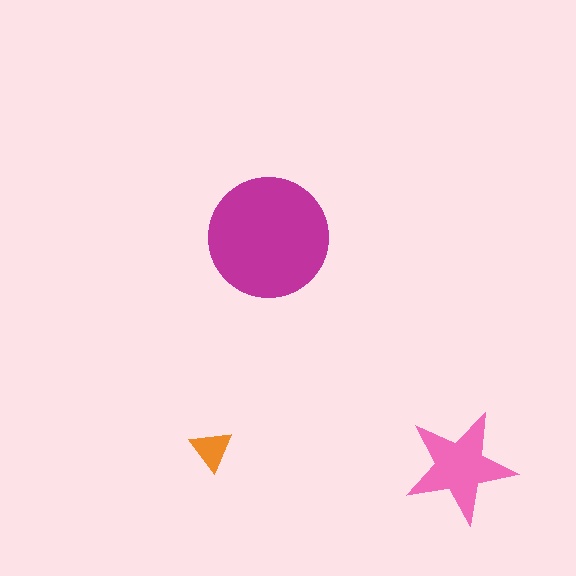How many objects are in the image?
There are 3 objects in the image.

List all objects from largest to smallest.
The magenta circle, the pink star, the orange triangle.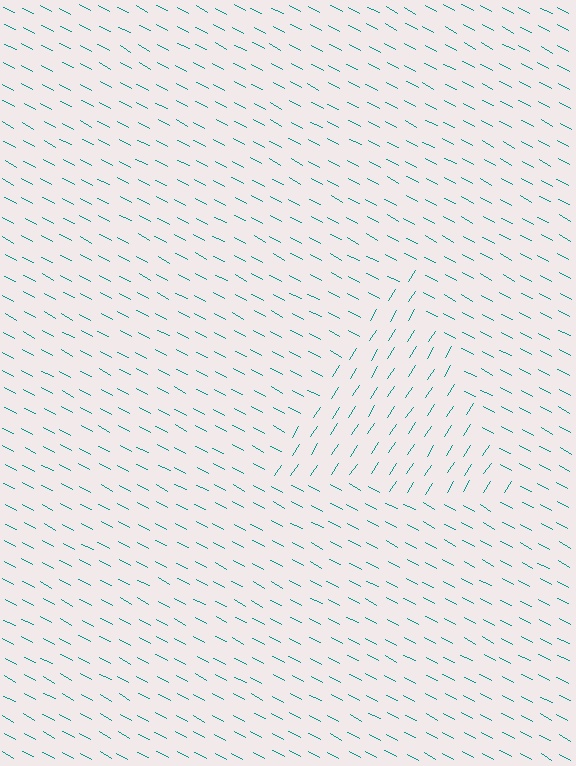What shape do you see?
I see a triangle.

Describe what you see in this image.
The image is filled with small teal line segments. A triangle region in the image has lines oriented differently from the surrounding lines, creating a visible texture boundary.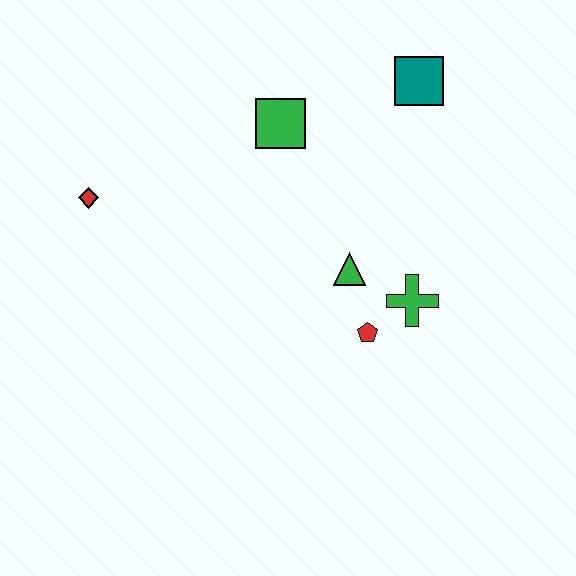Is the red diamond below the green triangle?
No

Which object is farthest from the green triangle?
The red diamond is farthest from the green triangle.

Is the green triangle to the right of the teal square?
No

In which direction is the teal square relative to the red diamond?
The teal square is to the right of the red diamond.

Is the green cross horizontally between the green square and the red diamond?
No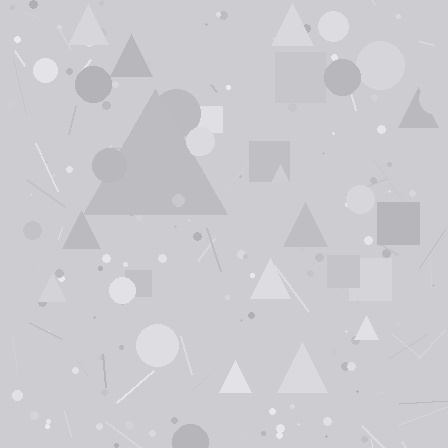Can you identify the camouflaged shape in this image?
The camouflaged shape is a triangle.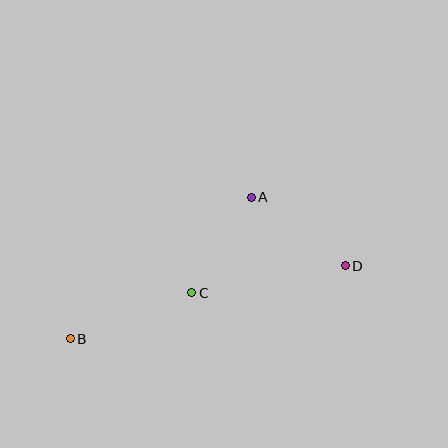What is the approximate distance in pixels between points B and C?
The distance between B and C is approximately 130 pixels.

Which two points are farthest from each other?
Points B and D are farthest from each other.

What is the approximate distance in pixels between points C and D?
The distance between C and D is approximately 156 pixels.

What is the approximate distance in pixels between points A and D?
The distance between A and D is approximately 116 pixels.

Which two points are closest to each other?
Points A and C are closest to each other.